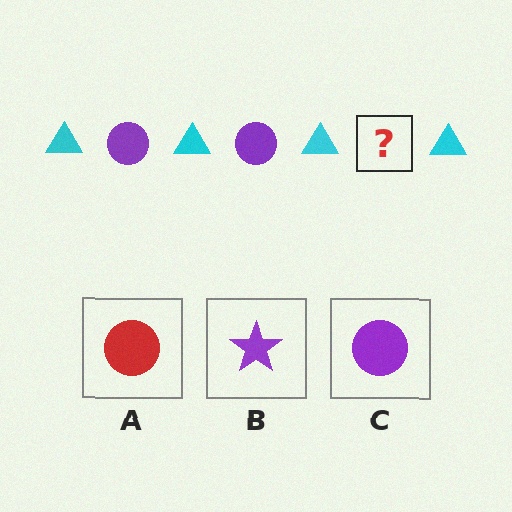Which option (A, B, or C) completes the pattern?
C.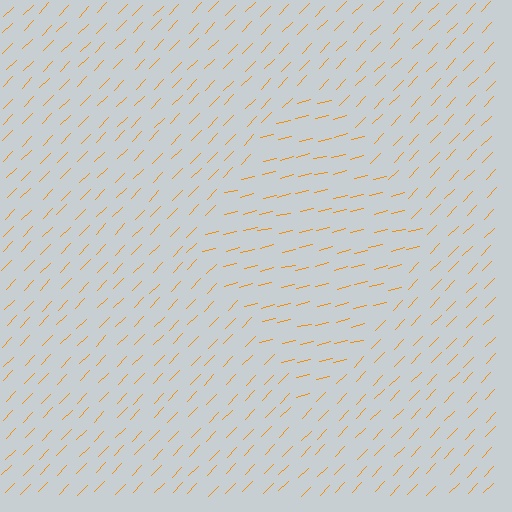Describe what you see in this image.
The image is filled with small orange line segments. A diamond region in the image has lines oriented differently from the surrounding lines, creating a visible texture boundary.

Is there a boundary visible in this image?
Yes, there is a texture boundary formed by a change in line orientation.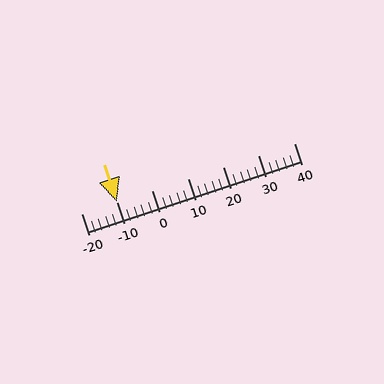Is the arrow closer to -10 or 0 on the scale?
The arrow is closer to -10.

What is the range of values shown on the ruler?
The ruler shows values from -20 to 40.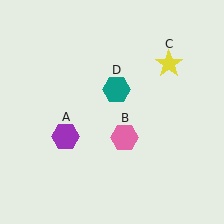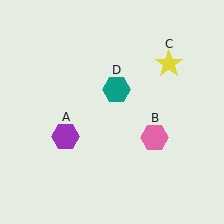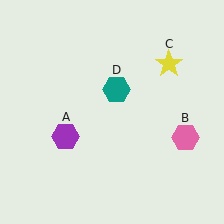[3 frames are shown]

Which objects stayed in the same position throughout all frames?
Purple hexagon (object A) and yellow star (object C) and teal hexagon (object D) remained stationary.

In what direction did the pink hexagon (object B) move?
The pink hexagon (object B) moved right.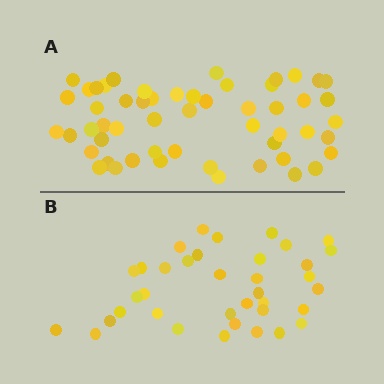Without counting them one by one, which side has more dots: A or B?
Region A (the top region) has more dots.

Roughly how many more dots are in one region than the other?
Region A has approximately 15 more dots than region B.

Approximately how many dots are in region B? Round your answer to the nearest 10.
About 40 dots. (The exact count is 37, which rounds to 40.)